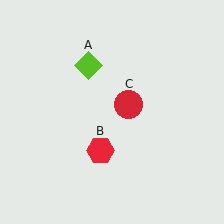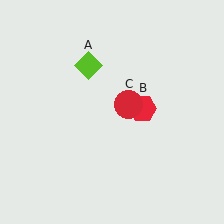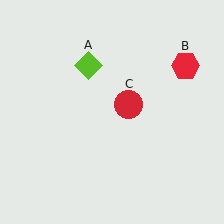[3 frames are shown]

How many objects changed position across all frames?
1 object changed position: red hexagon (object B).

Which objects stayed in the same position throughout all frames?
Lime diamond (object A) and red circle (object C) remained stationary.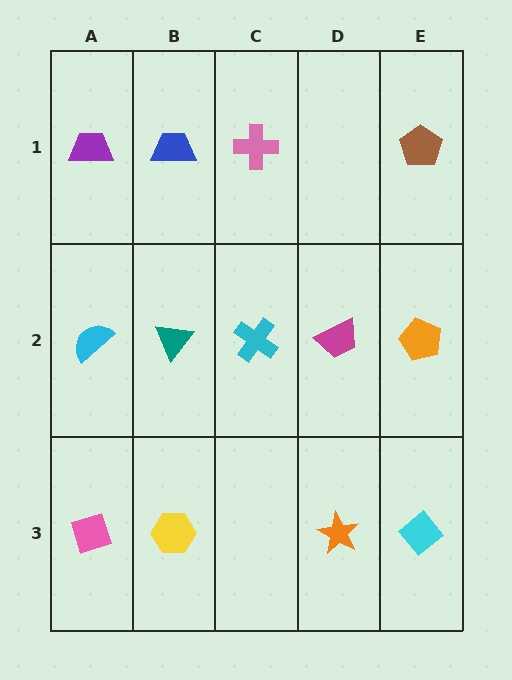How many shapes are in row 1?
4 shapes.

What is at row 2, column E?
An orange pentagon.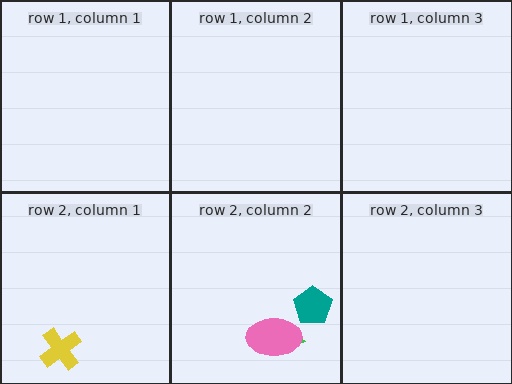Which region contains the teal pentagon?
The row 2, column 2 region.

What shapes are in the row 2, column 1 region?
The yellow cross.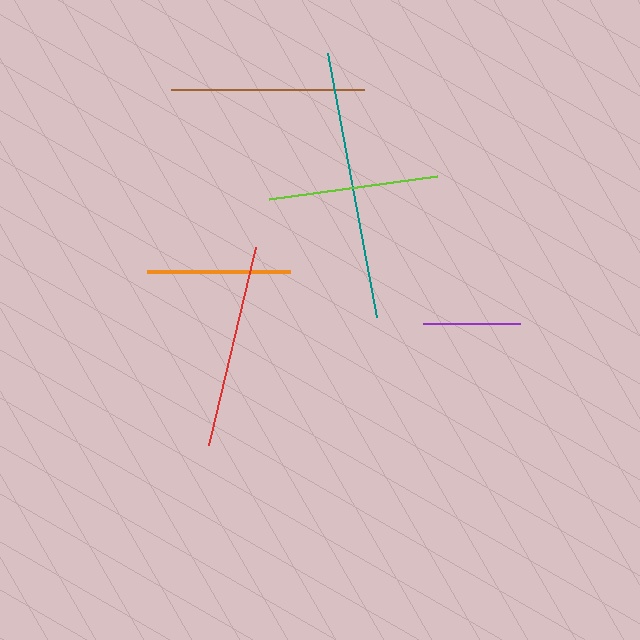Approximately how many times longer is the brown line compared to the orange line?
The brown line is approximately 1.3 times the length of the orange line.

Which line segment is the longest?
The teal line is the longest at approximately 268 pixels.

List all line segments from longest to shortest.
From longest to shortest: teal, red, brown, lime, orange, purple.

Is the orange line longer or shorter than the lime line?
The lime line is longer than the orange line.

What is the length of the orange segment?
The orange segment is approximately 144 pixels long.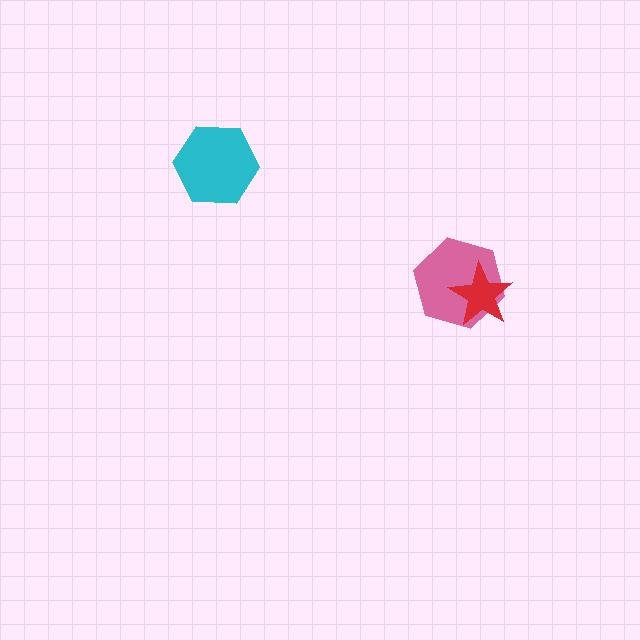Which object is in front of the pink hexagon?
The red star is in front of the pink hexagon.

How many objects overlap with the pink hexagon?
1 object overlaps with the pink hexagon.